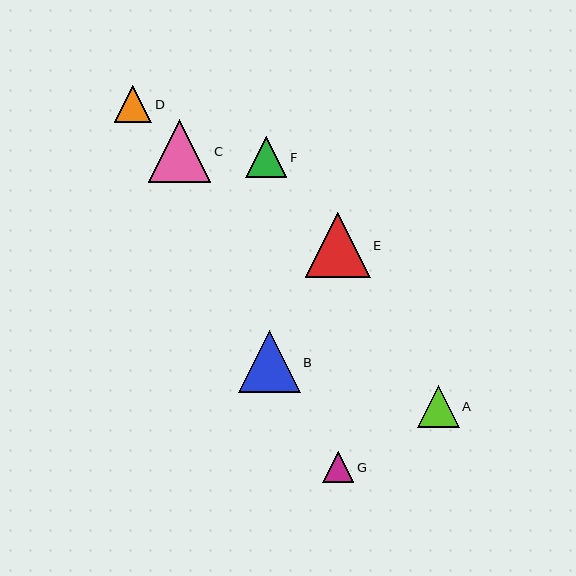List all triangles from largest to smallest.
From largest to smallest: E, C, B, A, F, D, G.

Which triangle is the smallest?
Triangle G is the smallest with a size of approximately 31 pixels.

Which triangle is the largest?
Triangle E is the largest with a size of approximately 65 pixels.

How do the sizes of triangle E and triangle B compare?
Triangle E and triangle B are approximately the same size.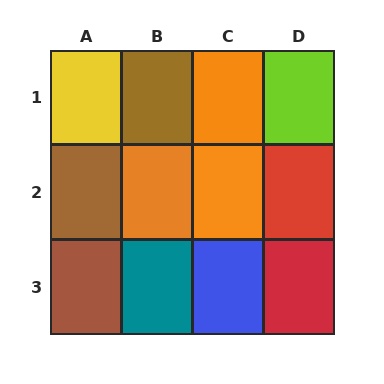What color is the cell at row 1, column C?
Orange.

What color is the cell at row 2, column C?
Orange.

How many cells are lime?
1 cell is lime.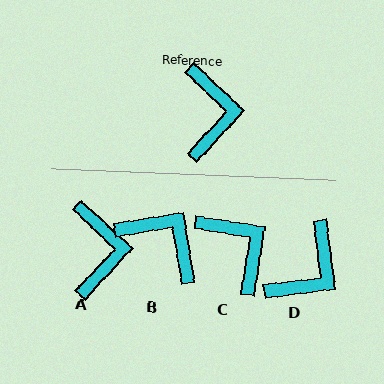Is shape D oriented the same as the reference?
No, it is off by about 40 degrees.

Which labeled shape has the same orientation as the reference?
A.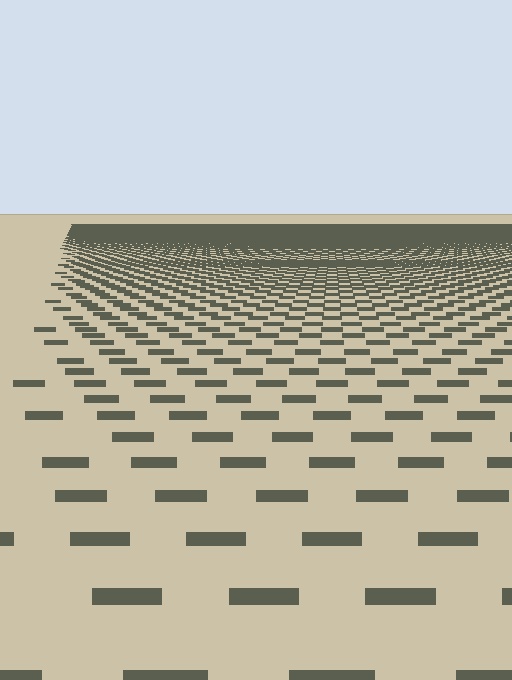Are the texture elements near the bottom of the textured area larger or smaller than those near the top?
Larger. Near the bottom, elements are closer to the viewer and appear at a bigger on-screen size.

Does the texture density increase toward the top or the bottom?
Density increases toward the top.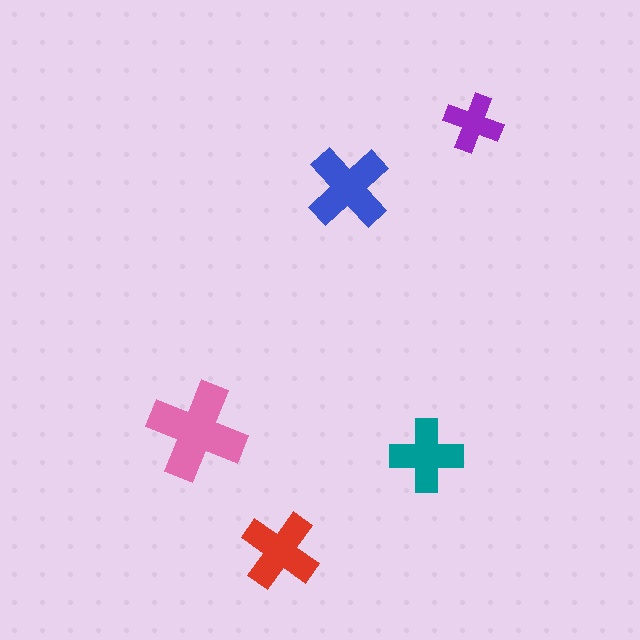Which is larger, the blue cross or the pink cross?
The pink one.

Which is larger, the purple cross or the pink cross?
The pink one.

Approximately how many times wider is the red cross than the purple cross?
About 1.5 times wider.